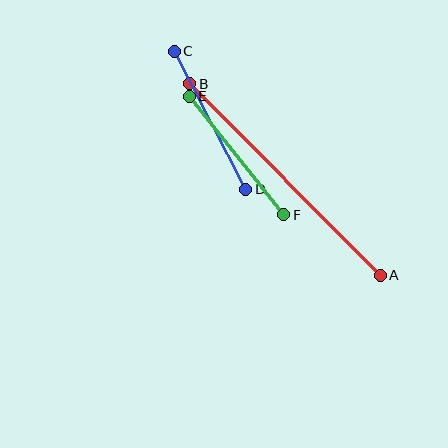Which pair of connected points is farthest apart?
Points A and B are farthest apart.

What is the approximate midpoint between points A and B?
The midpoint is at approximately (285, 179) pixels.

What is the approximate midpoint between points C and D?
The midpoint is at approximately (210, 120) pixels.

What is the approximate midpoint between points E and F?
The midpoint is at approximately (236, 155) pixels.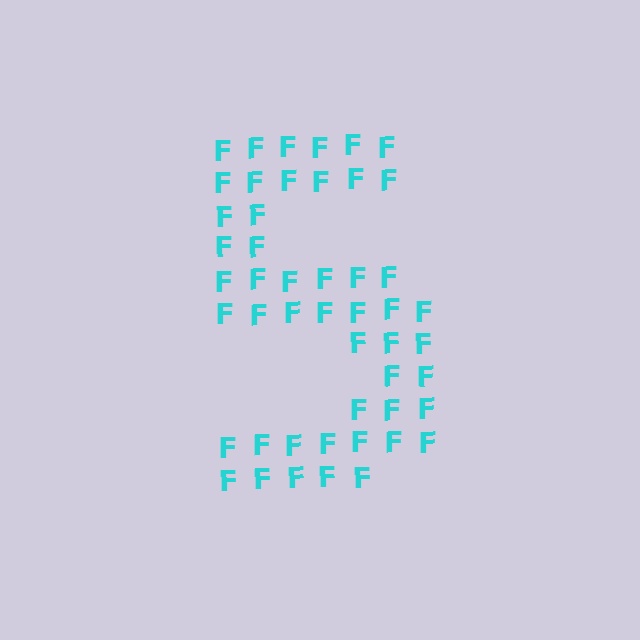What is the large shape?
The large shape is the digit 5.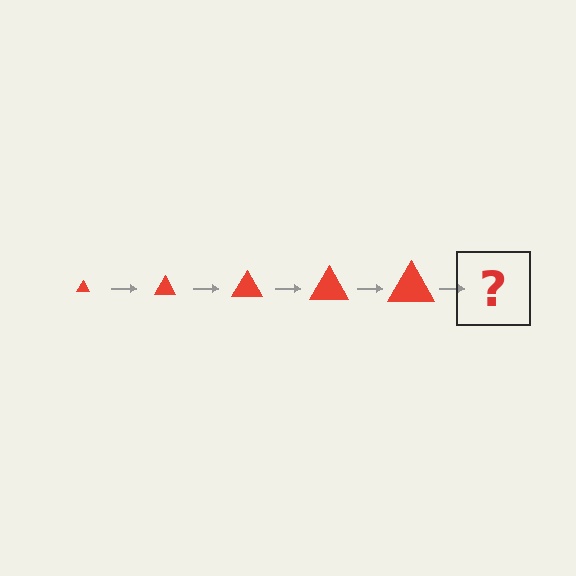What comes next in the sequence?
The next element should be a red triangle, larger than the previous one.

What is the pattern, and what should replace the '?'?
The pattern is that the triangle gets progressively larger each step. The '?' should be a red triangle, larger than the previous one.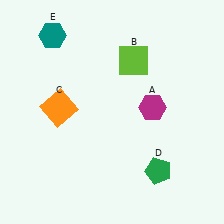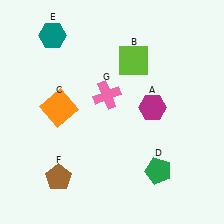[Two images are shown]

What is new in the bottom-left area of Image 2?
A brown pentagon (F) was added in the bottom-left area of Image 2.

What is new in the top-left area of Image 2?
A pink cross (G) was added in the top-left area of Image 2.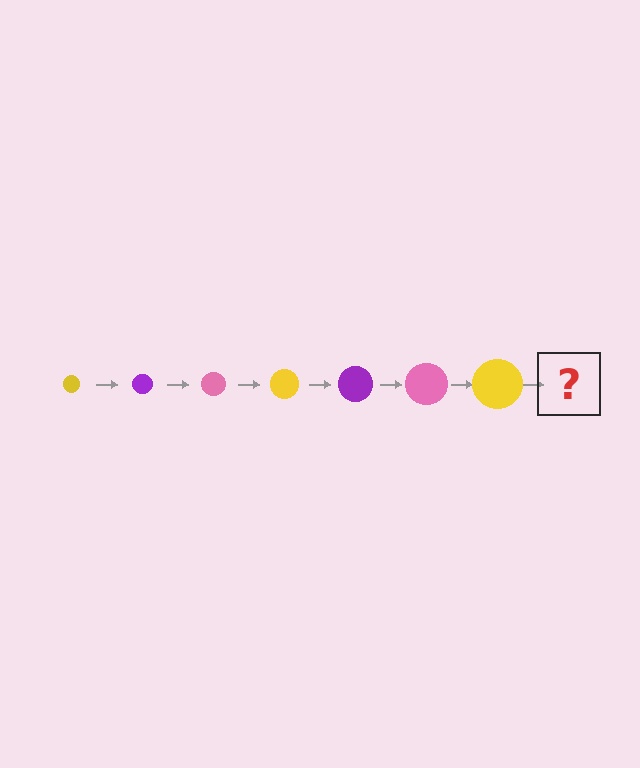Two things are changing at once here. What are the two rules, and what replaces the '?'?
The two rules are that the circle grows larger each step and the color cycles through yellow, purple, and pink. The '?' should be a purple circle, larger than the previous one.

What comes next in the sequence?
The next element should be a purple circle, larger than the previous one.